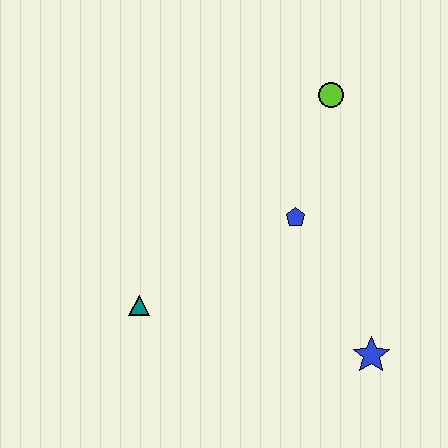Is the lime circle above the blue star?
Yes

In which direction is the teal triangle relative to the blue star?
The teal triangle is to the left of the blue star.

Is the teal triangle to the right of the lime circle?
No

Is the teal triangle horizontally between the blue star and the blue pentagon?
No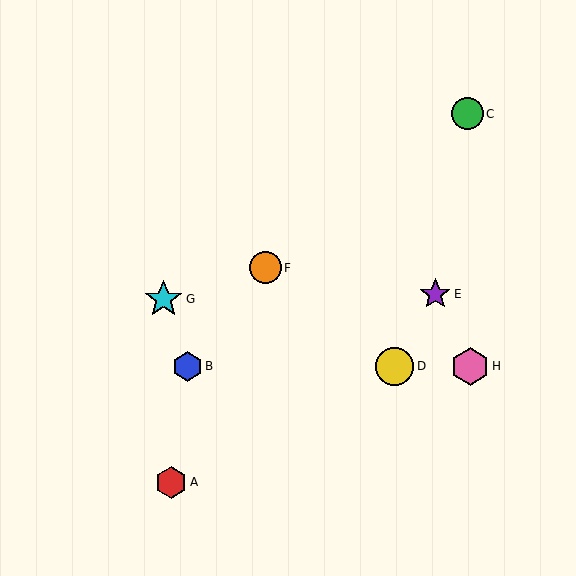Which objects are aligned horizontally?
Objects B, D, H are aligned horizontally.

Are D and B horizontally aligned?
Yes, both are at y≈366.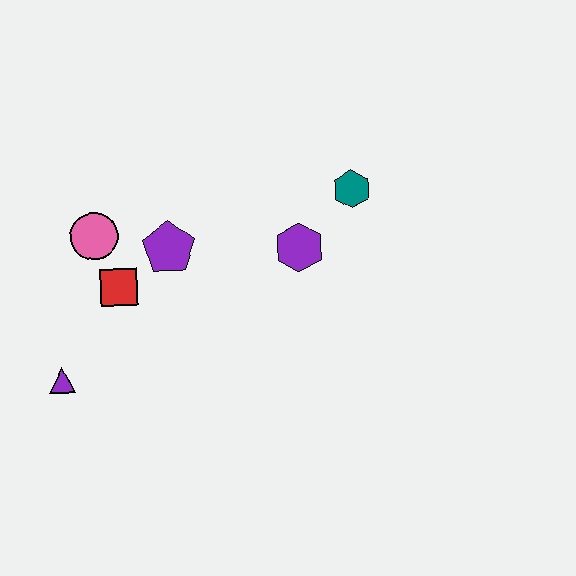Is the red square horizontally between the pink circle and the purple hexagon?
Yes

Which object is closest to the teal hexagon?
The purple hexagon is closest to the teal hexagon.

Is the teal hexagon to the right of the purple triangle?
Yes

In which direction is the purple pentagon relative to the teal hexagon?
The purple pentagon is to the left of the teal hexagon.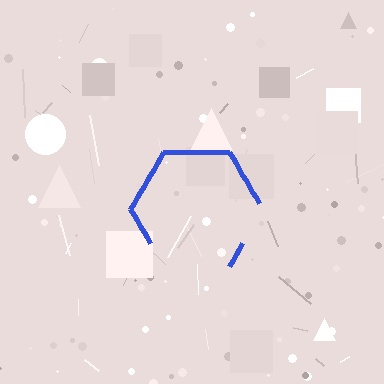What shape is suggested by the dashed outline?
The dashed outline suggests a hexagon.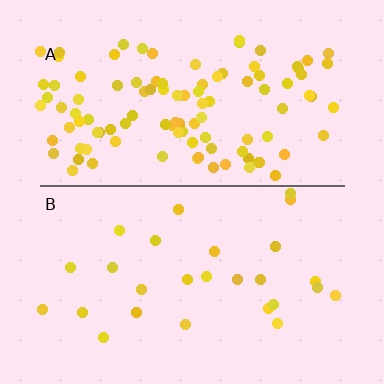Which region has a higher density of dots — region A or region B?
A (the top).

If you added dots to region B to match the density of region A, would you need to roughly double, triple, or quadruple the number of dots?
Approximately quadruple.